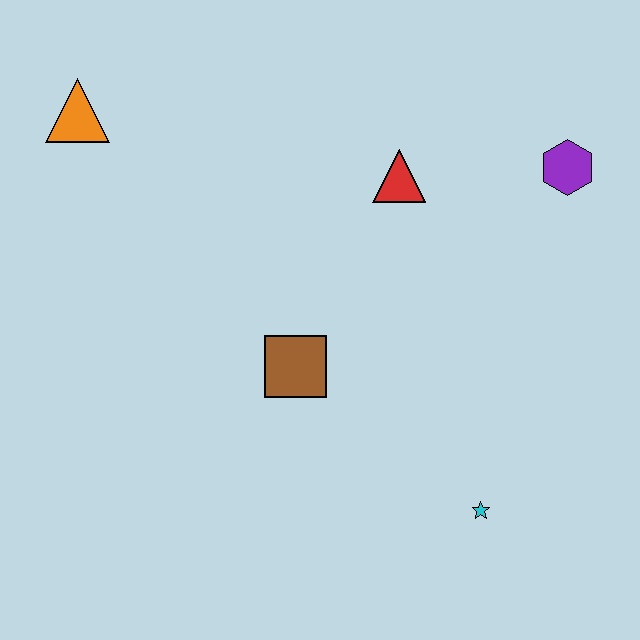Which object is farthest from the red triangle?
The cyan star is farthest from the red triangle.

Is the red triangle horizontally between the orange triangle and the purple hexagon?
Yes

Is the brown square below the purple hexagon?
Yes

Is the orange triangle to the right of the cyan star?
No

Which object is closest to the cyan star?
The brown square is closest to the cyan star.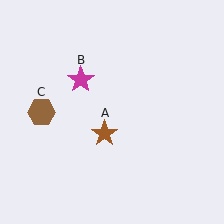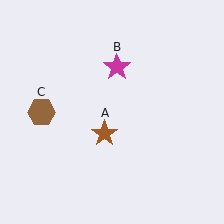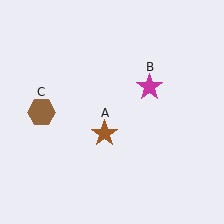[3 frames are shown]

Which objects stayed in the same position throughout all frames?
Brown star (object A) and brown hexagon (object C) remained stationary.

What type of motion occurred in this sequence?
The magenta star (object B) rotated clockwise around the center of the scene.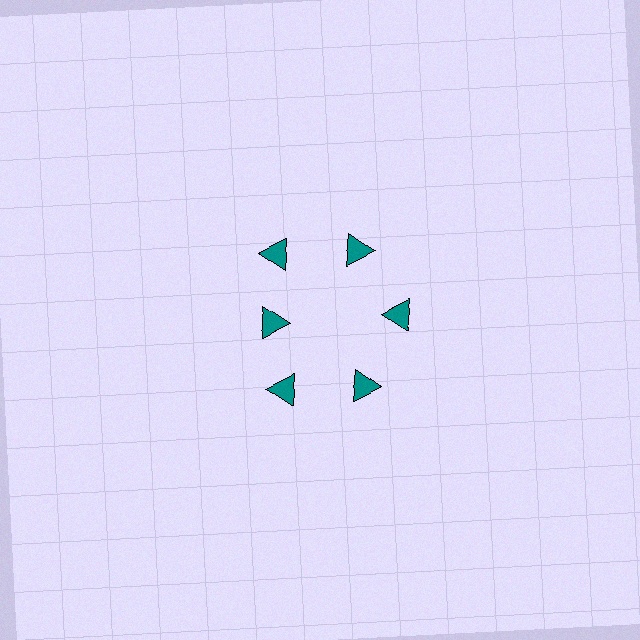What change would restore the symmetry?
The symmetry would be restored by moving it outward, back onto the ring so that all 6 triangles sit at equal angles and equal distance from the center.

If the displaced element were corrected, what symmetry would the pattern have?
It would have 6-fold rotational symmetry — the pattern would map onto itself every 60 degrees.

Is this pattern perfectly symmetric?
No. The 6 teal triangles are arranged in a ring, but one element near the 9 o'clock position is pulled inward toward the center, breaking the 6-fold rotational symmetry.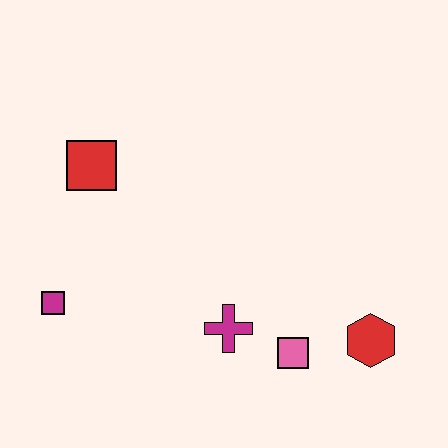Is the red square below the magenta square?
No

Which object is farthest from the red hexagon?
The red square is farthest from the red hexagon.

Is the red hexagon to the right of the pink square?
Yes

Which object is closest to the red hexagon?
The pink square is closest to the red hexagon.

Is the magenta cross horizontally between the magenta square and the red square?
No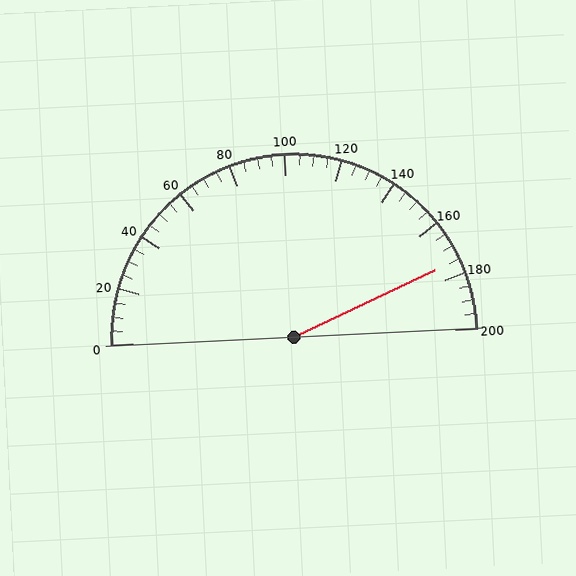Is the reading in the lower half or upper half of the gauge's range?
The reading is in the upper half of the range (0 to 200).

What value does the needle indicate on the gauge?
The needle indicates approximately 175.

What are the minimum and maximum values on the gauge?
The gauge ranges from 0 to 200.